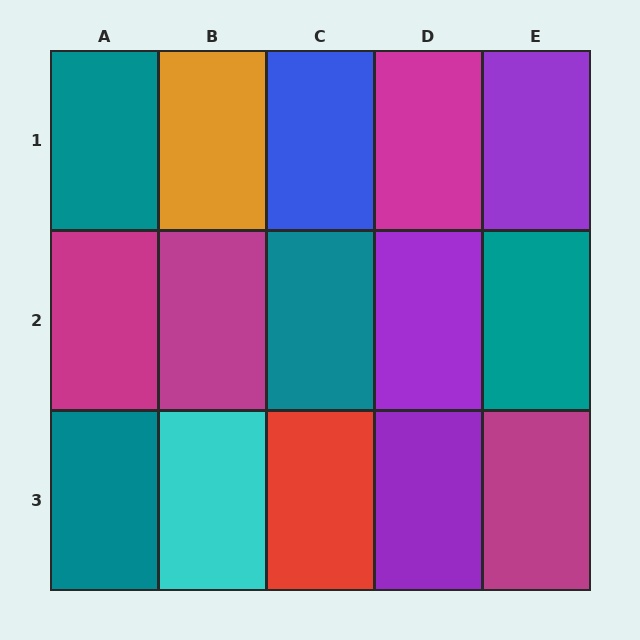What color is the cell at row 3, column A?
Teal.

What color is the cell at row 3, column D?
Purple.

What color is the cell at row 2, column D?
Purple.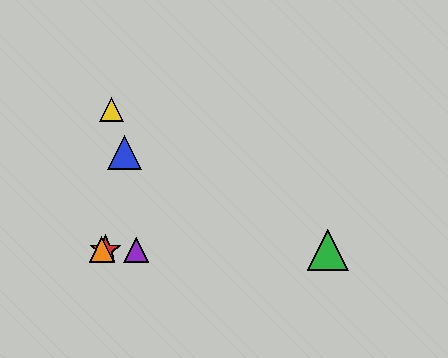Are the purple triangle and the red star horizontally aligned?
Yes, both are at y≈250.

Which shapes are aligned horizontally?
The red star, the green triangle, the purple triangle, the orange triangle are aligned horizontally.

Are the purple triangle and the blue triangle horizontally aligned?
No, the purple triangle is at y≈250 and the blue triangle is at y≈153.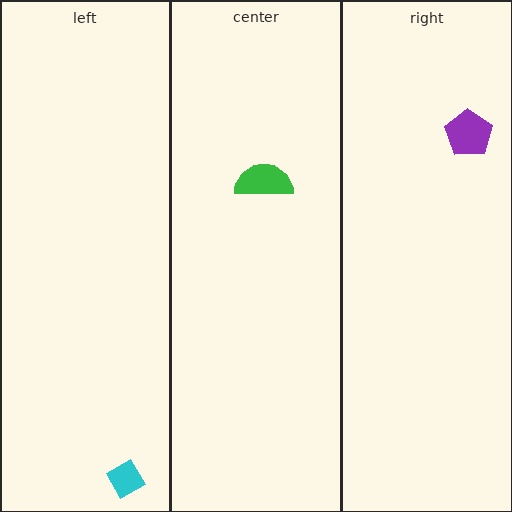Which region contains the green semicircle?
The center region.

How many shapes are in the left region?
1.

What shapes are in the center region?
The green semicircle.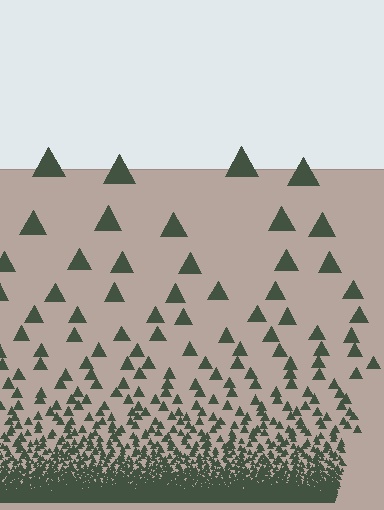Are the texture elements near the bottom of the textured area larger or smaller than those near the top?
Smaller. The gradient is inverted — elements near the bottom are smaller and denser.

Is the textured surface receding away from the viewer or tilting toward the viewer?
The surface appears to tilt toward the viewer. Texture elements get larger and sparser toward the top.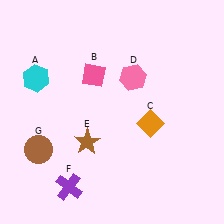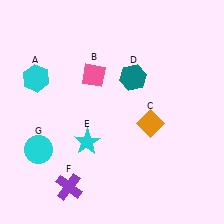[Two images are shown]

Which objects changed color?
D changed from pink to teal. E changed from brown to cyan. G changed from brown to cyan.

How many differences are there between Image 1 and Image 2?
There are 3 differences between the two images.